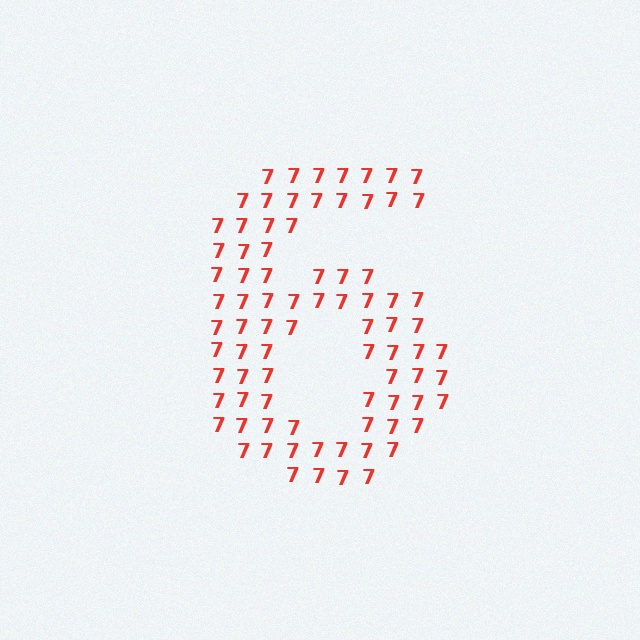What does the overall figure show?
The overall figure shows the digit 6.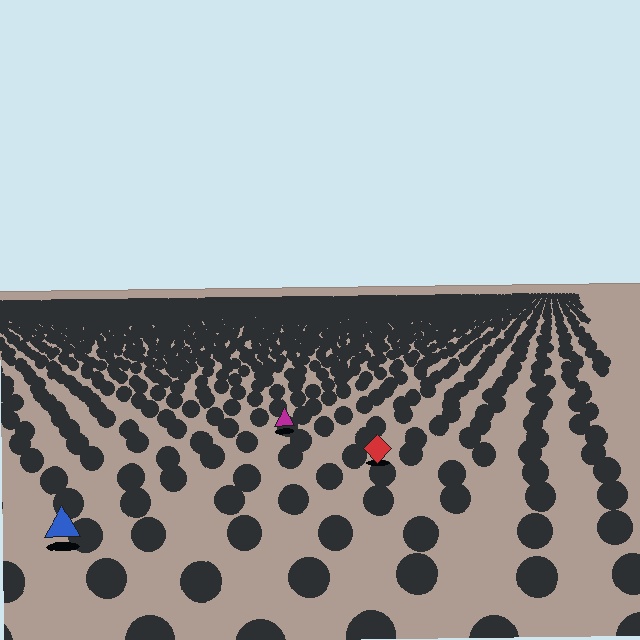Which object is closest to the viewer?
The blue triangle is closest. The texture marks near it are larger and more spread out.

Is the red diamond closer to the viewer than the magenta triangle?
Yes. The red diamond is closer — you can tell from the texture gradient: the ground texture is coarser near it.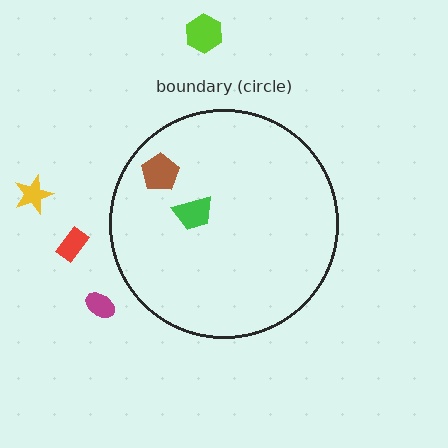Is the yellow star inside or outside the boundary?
Outside.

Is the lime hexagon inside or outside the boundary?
Outside.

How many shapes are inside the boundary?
2 inside, 4 outside.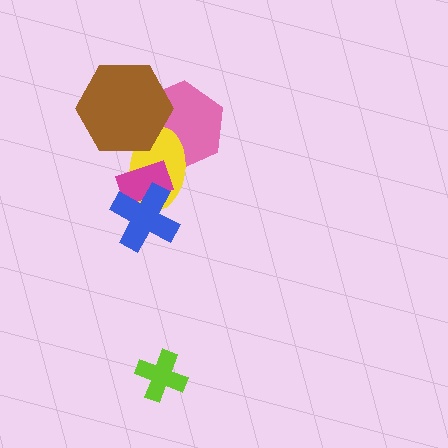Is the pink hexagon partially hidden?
Yes, it is partially covered by another shape.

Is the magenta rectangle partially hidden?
Yes, it is partially covered by another shape.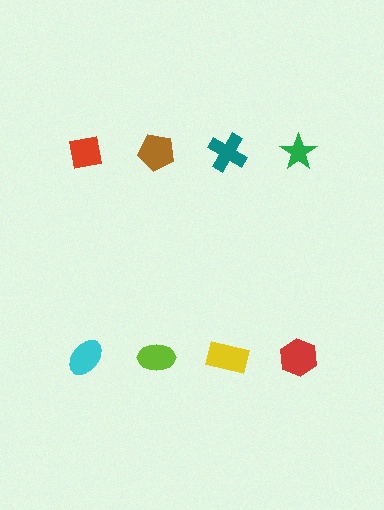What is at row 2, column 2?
A lime ellipse.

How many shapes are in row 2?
4 shapes.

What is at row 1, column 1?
A red square.